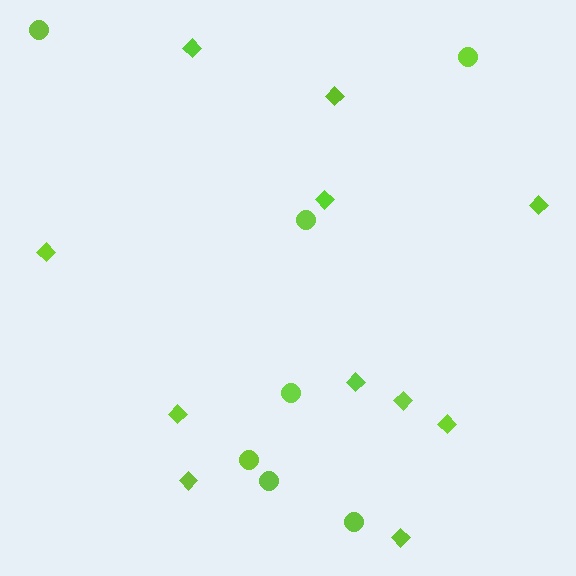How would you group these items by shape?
There are 2 groups: one group of circles (7) and one group of diamonds (11).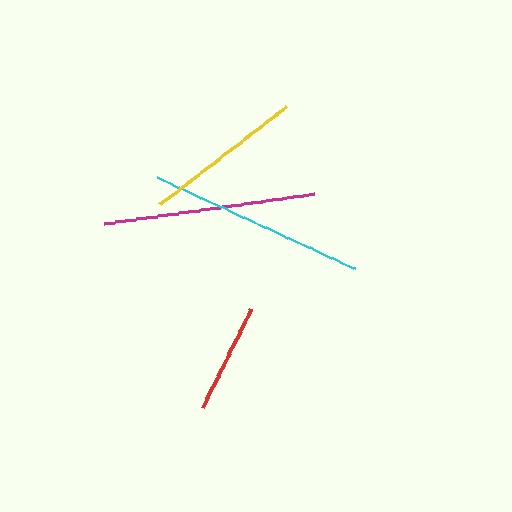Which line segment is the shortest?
The red line is the shortest at approximately 109 pixels.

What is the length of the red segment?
The red segment is approximately 109 pixels long.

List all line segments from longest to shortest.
From longest to shortest: cyan, magenta, yellow, red.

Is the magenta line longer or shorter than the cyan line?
The cyan line is longer than the magenta line.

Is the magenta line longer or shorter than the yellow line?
The magenta line is longer than the yellow line.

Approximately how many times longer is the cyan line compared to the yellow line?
The cyan line is approximately 1.4 times the length of the yellow line.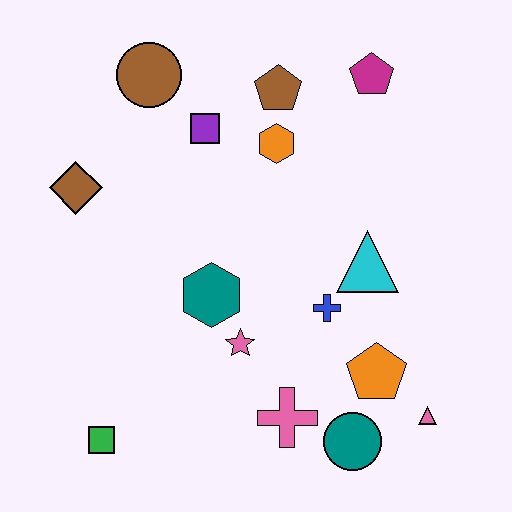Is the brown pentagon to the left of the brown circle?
No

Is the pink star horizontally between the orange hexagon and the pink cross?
No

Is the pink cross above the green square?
Yes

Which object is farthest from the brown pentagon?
The green square is farthest from the brown pentagon.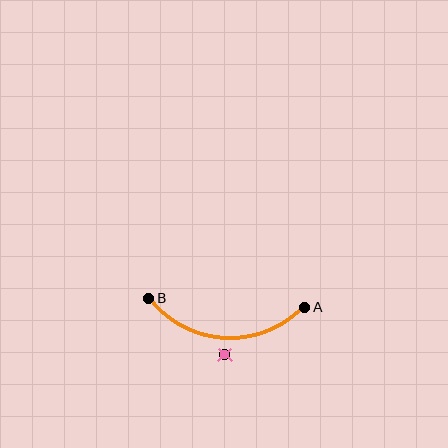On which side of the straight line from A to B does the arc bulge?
The arc bulges below the straight line connecting A and B.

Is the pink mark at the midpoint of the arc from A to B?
No — the pink mark does not lie on the arc at all. It sits slightly outside the curve.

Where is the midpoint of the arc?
The arc midpoint is the point on the curve farthest from the straight line joining A and B. It sits below that line.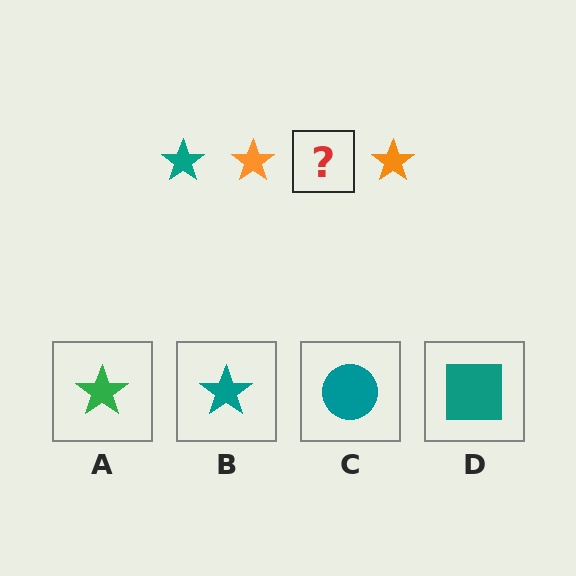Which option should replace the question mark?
Option B.